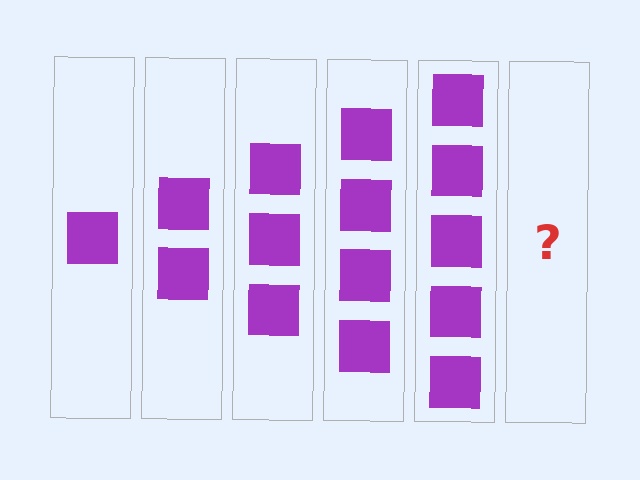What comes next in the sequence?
The next element should be 6 squares.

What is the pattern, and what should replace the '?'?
The pattern is that each step adds one more square. The '?' should be 6 squares.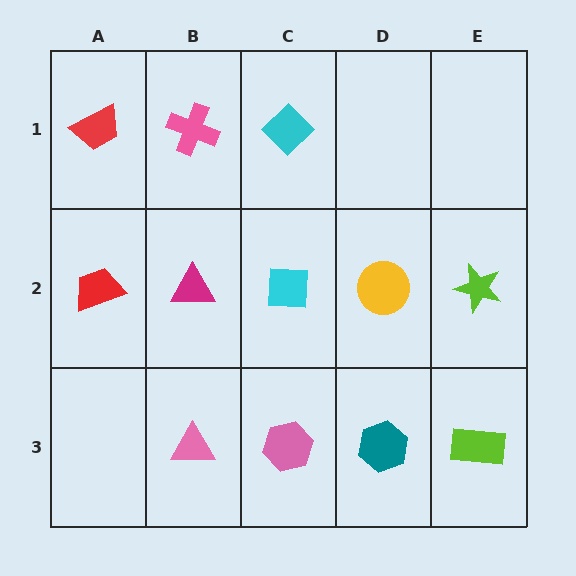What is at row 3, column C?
A pink hexagon.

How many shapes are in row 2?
5 shapes.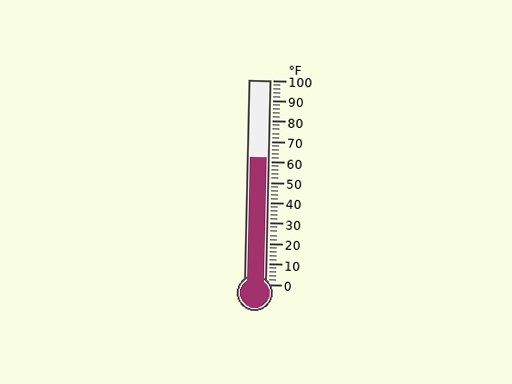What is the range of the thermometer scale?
The thermometer scale ranges from 0°F to 100°F.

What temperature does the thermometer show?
The thermometer shows approximately 62°F.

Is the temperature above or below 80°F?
The temperature is below 80°F.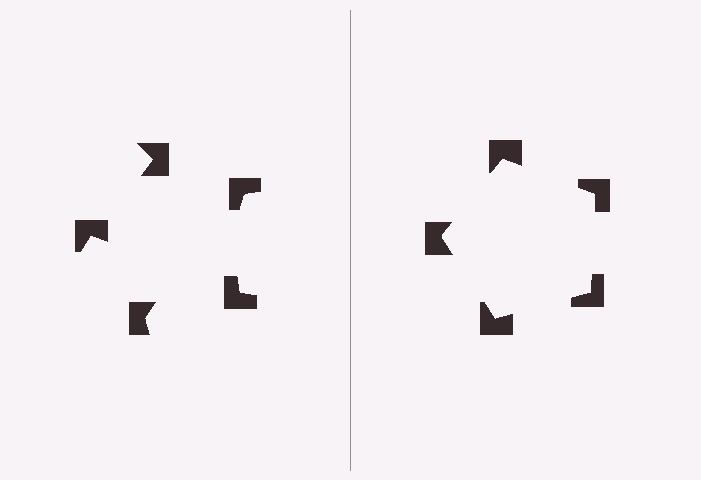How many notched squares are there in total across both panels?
10 — 5 on each side.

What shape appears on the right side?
An illusory pentagon.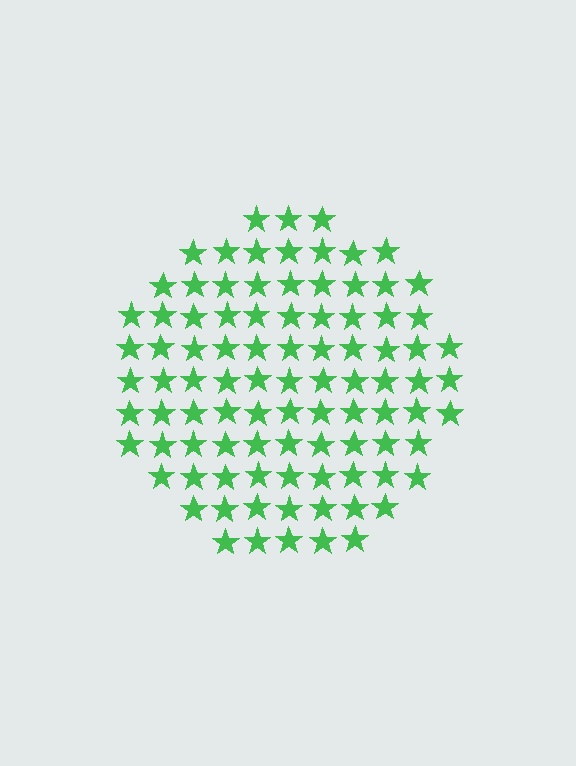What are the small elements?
The small elements are stars.